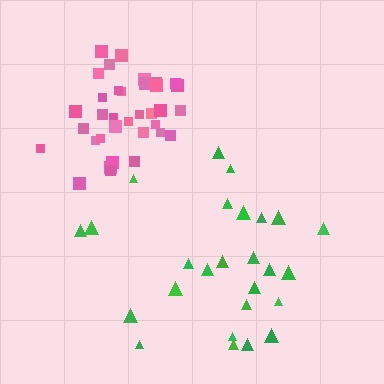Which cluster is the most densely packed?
Pink.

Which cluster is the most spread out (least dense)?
Green.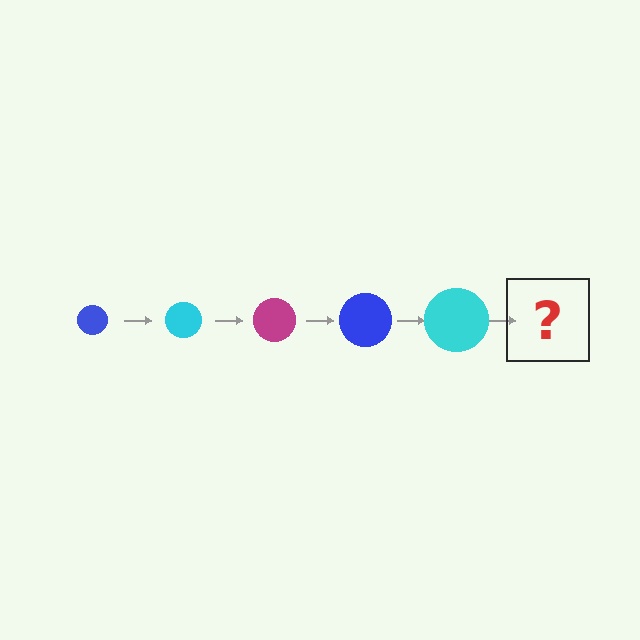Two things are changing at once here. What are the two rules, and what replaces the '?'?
The two rules are that the circle grows larger each step and the color cycles through blue, cyan, and magenta. The '?' should be a magenta circle, larger than the previous one.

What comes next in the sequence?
The next element should be a magenta circle, larger than the previous one.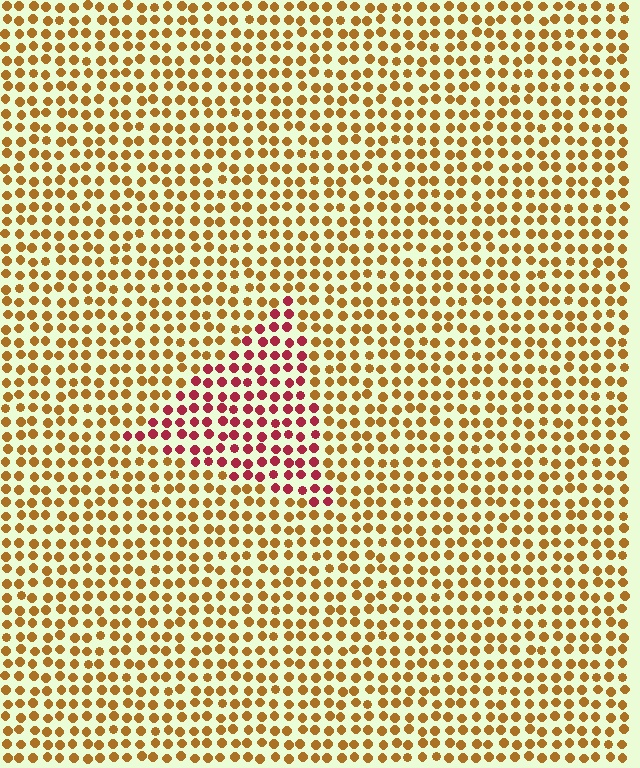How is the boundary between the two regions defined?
The boundary is defined purely by a slight shift in hue (about 48 degrees). Spacing, size, and orientation are identical on both sides.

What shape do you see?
I see a triangle.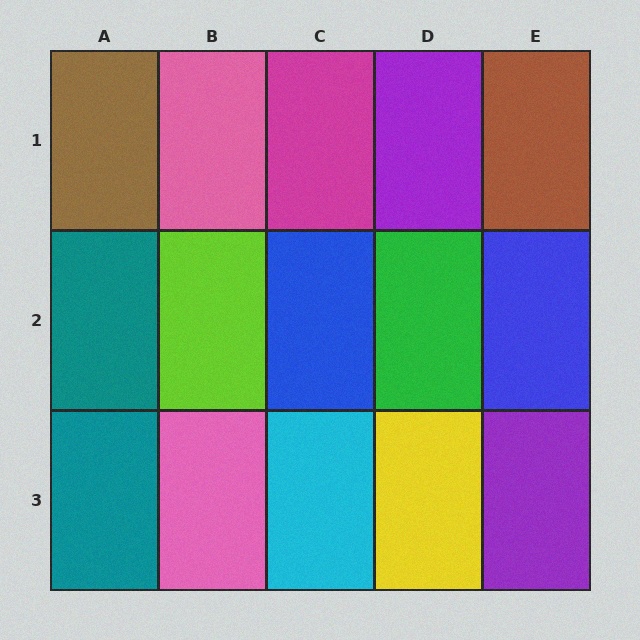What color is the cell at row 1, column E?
Brown.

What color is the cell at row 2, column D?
Green.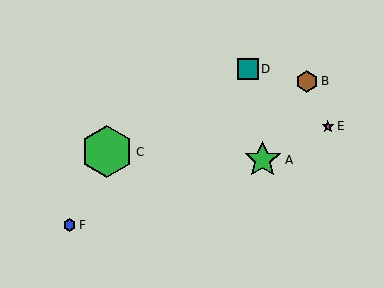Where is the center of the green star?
The center of the green star is at (263, 160).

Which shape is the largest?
The green hexagon (labeled C) is the largest.